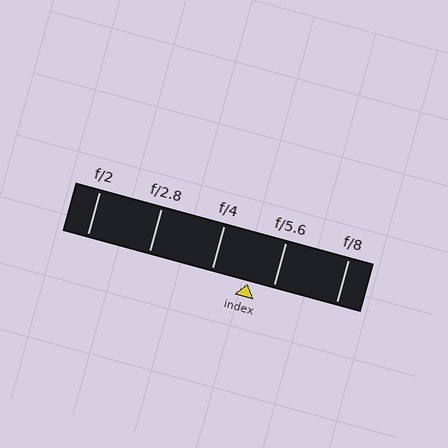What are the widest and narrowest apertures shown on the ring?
The widest aperture shown is f/2 and the narrowest is f/8.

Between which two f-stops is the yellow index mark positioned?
The index mark is between f/4 and f/5.6.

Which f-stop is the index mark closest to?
The index mark is closest to f/5.6.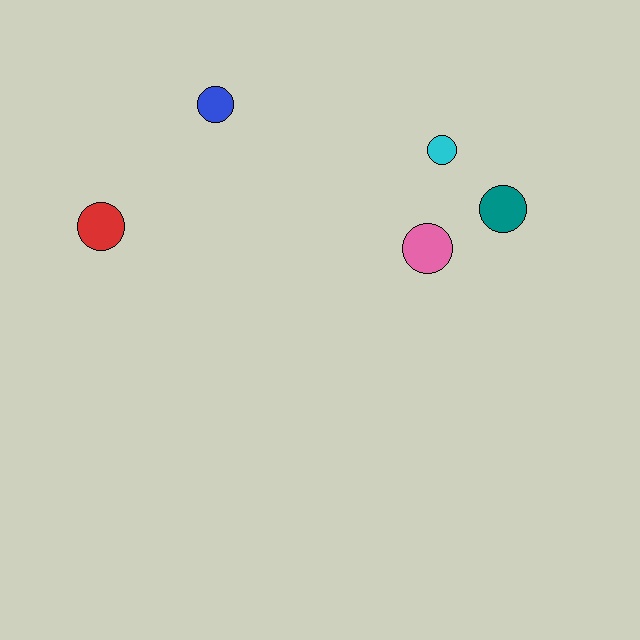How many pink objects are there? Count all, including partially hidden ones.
There is 1 pink object.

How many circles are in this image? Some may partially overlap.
There are 5 circles.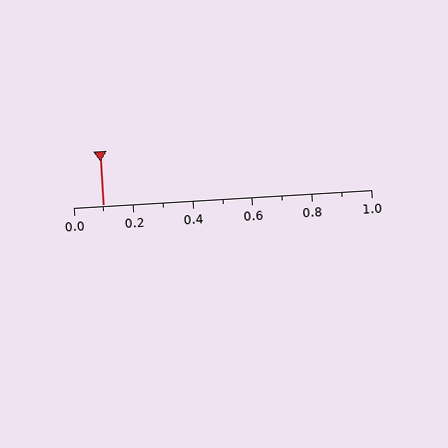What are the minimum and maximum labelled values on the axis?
The axis runs from 0.0 to 1.0.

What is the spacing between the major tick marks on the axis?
The major ticks are spaced 0.2 apart.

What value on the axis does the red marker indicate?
The marker indicates approximately 0.1.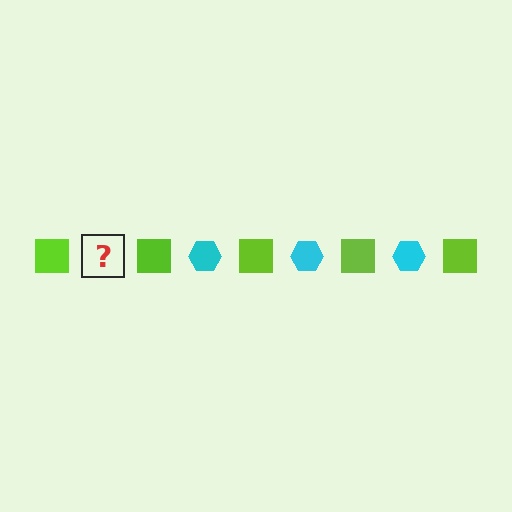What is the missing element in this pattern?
The missing element is a cyan hexagon.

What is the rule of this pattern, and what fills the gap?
The rule is that the pattern alternates between lime square and cyan hexagon. The gap should be filled with a cyan hexagon.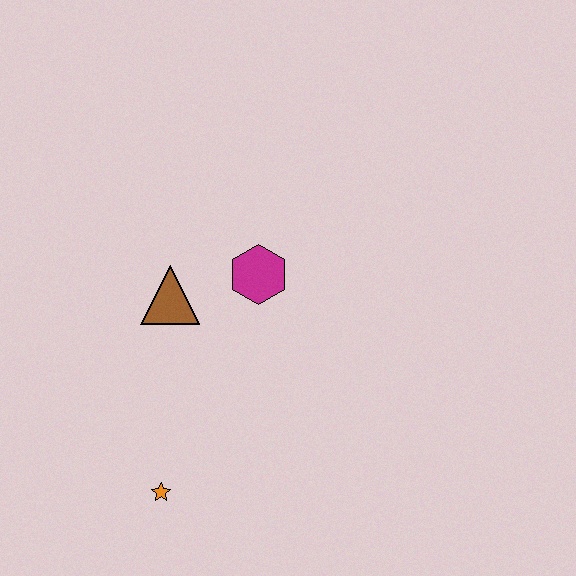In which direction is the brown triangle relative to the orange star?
The brown triangle is above the orange star.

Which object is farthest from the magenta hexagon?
The orange star is farthest from the magenta hexagon.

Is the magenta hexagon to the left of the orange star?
No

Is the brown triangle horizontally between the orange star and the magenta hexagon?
Yes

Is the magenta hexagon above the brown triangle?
Yes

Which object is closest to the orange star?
The brown triangle is closest to the orange star.